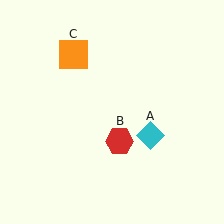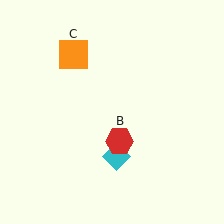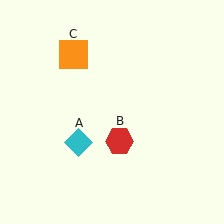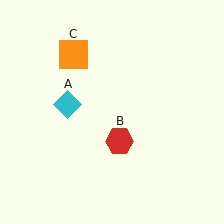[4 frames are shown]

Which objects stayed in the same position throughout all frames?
Red hexagon (object B) and orange square (object C) remained stationary.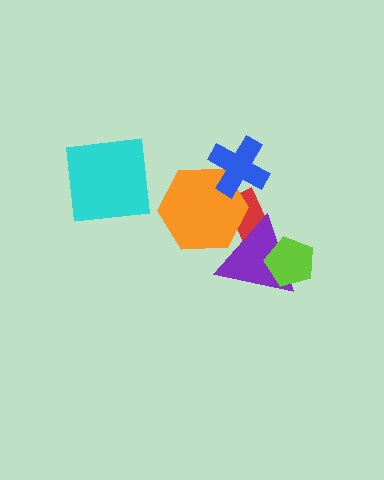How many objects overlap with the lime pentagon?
1 object overlaps with the lime pentagon.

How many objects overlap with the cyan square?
0 objects overlap with the cyan square.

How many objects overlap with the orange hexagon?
3 objects overlap with the orange hexagon.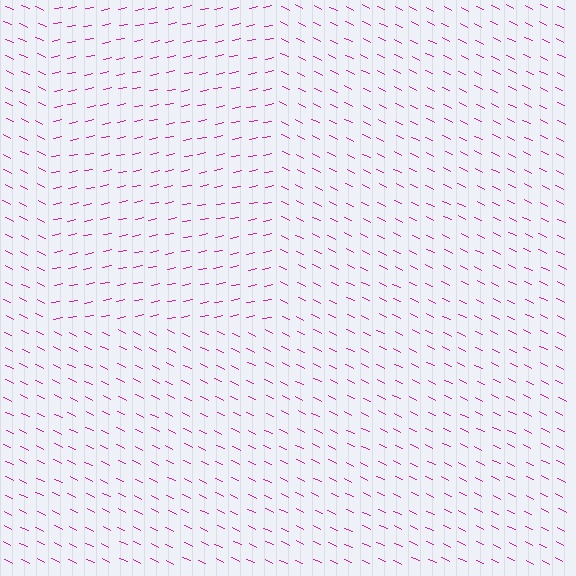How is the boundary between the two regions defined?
The boundary is defined purely by a change in line orientation (approximately 37 degrees difference). All lines are the same color and thickness.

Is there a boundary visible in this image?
Yes, there is a texture boundary formed by a change in line orientation.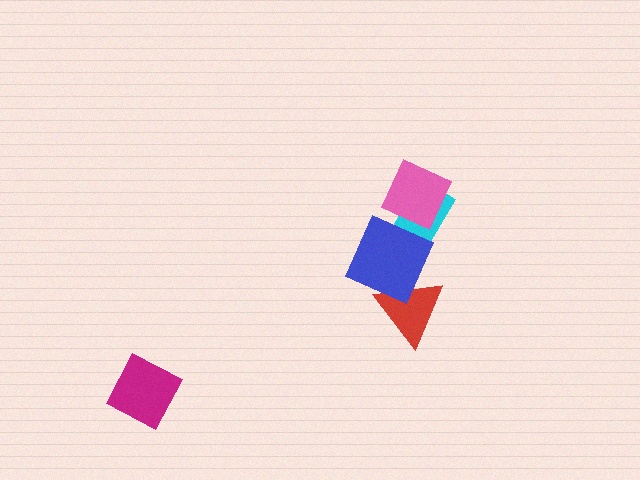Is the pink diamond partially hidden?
Yes, it is partially covered by another shape.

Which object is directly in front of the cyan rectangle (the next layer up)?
The pink diamond is directly in front of the cyan rectangle.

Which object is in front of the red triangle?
The blue diamond is in front of the red triangle.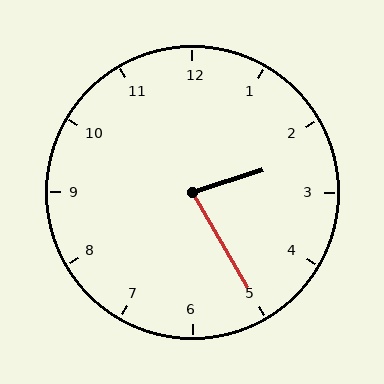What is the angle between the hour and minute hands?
Approximately 78 degrees.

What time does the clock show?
2:25.